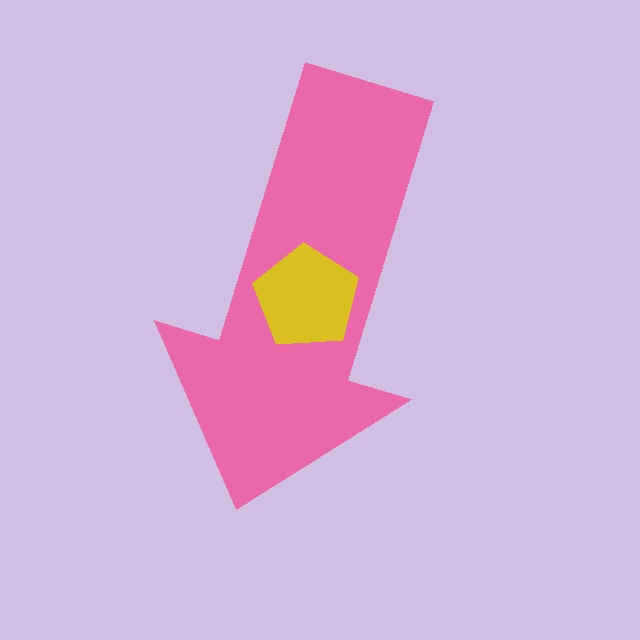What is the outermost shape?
The pink arrow.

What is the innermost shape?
The yellow pentagon.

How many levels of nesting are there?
2.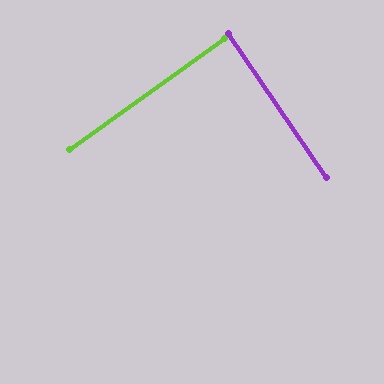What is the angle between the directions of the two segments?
Approximately 88 degrees.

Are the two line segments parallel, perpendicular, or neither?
Perpendicular — they meet at approximately 88°.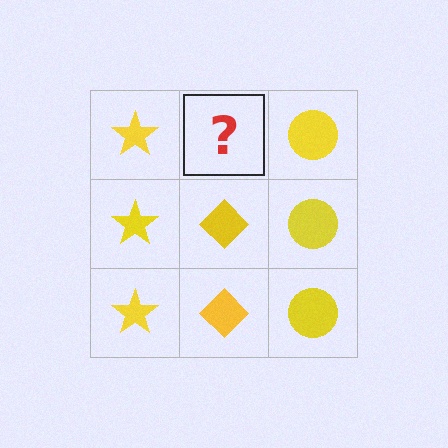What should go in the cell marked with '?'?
The missing cell should contain a yellow diamond.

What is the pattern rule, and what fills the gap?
The rule is that each column has a consistent shape. The gap should be filled with a yellow diamond.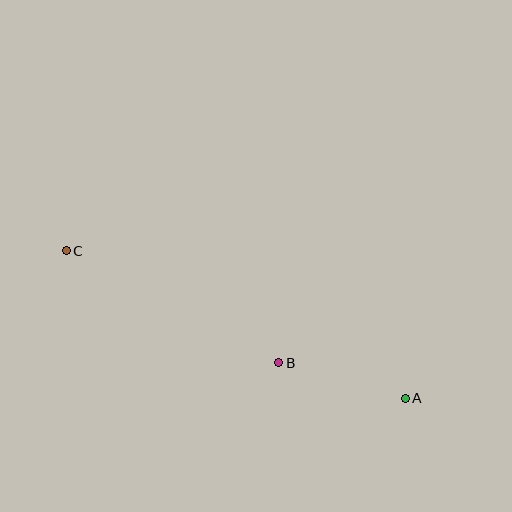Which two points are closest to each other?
Points A and B are closest to each other.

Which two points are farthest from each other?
Points A and C are farthest from each other.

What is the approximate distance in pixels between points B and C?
The distance between B and C is approximately 241 pixels.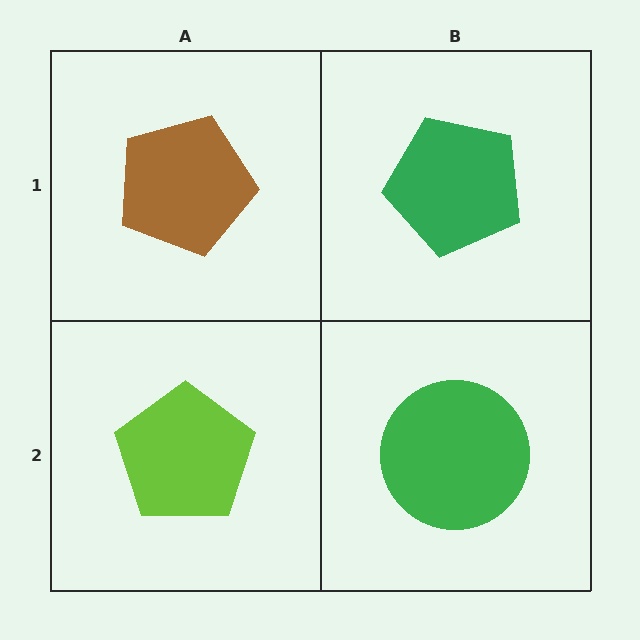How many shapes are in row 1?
2 shapes.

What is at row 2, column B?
A green circle.